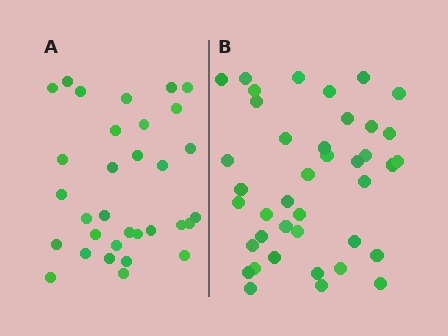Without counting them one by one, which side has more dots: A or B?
Region B (the right region) has more dots.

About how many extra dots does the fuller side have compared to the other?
Region B has roughly 8 or so more dots than region A.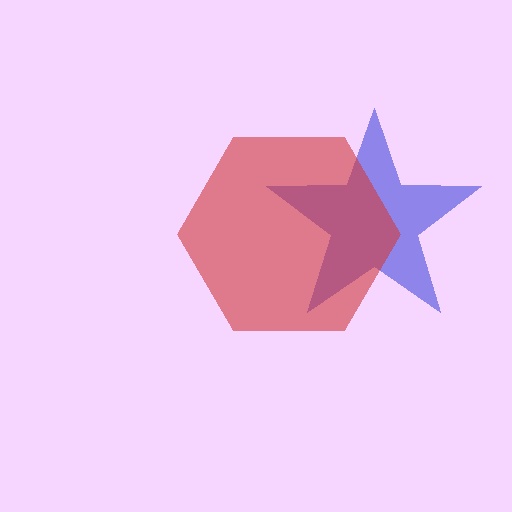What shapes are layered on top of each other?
The layered shapes are: a blue star, a red hexagon.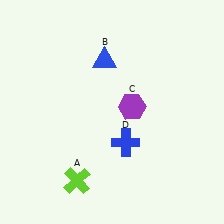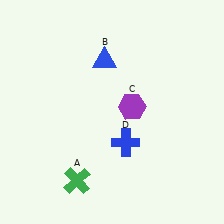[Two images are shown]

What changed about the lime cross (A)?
In Image 1, A is lime. In Image 2, it changed to green.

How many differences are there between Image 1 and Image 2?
There is 1 difference between the two images.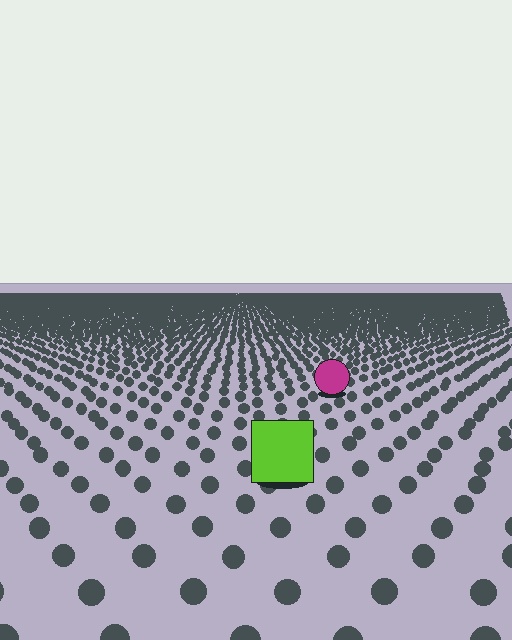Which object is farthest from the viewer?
The magenta circle is farthest from the viewer. It appears smaller and the ground texture around it is denser.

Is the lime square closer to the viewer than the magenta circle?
Yes. The lime square is closer — you can tell from the texture gradient: the ground texture is coarser near it.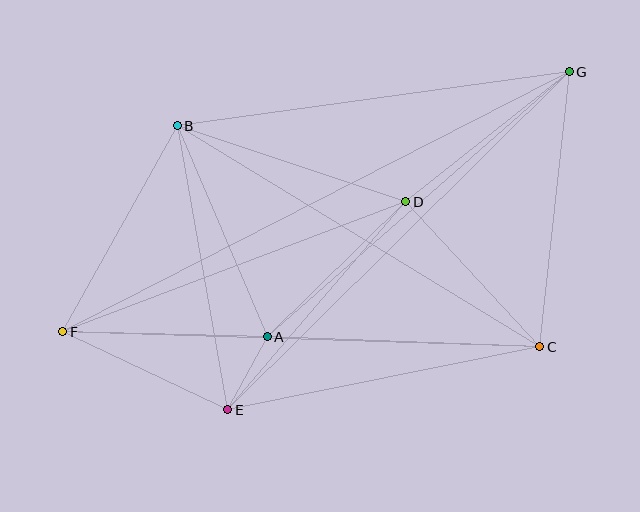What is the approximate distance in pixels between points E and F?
The distance between E and F is approximately 182 pixels.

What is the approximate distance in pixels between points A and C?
The distance between A and C is approximately 273 pixels.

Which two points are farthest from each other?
Points F and G are farthest from each other.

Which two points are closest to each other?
Points A and E are closest to each other.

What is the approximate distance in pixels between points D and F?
The distance between D and F is approximately 367 pixels.